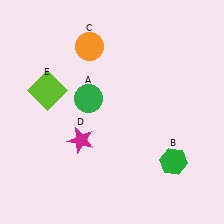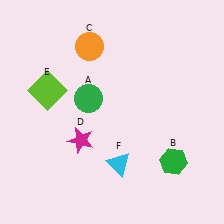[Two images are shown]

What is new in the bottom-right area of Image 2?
A cyan triangle (F) was added in the bottom-right area of Image 2.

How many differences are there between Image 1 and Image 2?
There is 1 difference between the two images.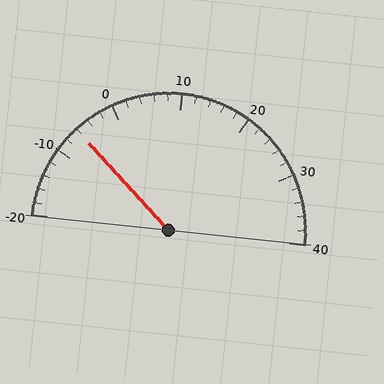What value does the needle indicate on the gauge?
The needle indicates approximately -6.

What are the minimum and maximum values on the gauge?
The gauge ranges from -20 to 40.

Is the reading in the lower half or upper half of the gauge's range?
The reading is in the lower half of the range (-20 to 40).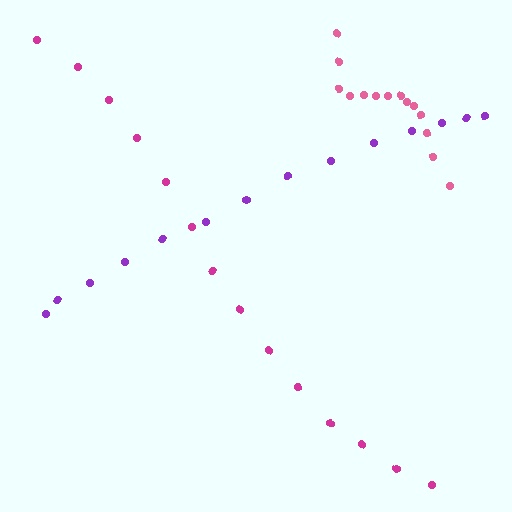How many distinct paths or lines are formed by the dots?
There are 3 distinct paths.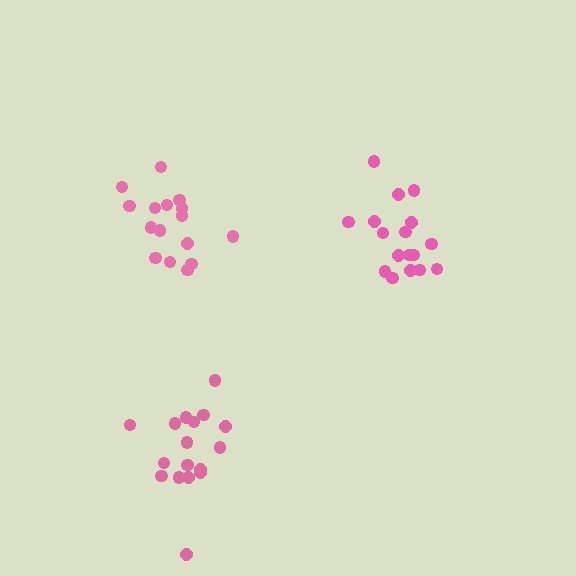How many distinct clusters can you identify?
There are 3 distinct clusters.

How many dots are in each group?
Group 1: 16 dots, Group 2: 17 dots, Group 3: 17 dots (50 total).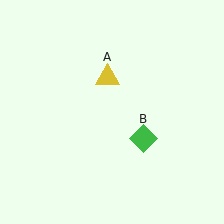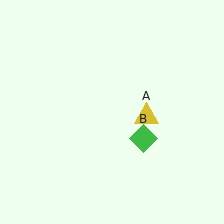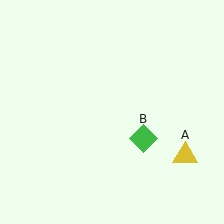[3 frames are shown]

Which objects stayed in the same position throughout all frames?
Green diamond (object B) remained stationary.